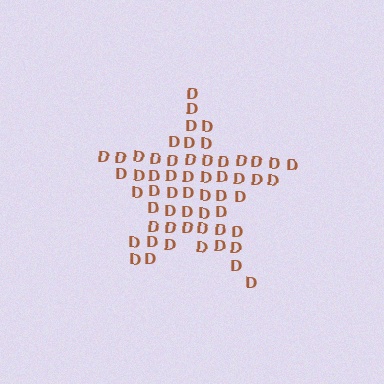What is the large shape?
The large shape is a star.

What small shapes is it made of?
It is made of small letter D's.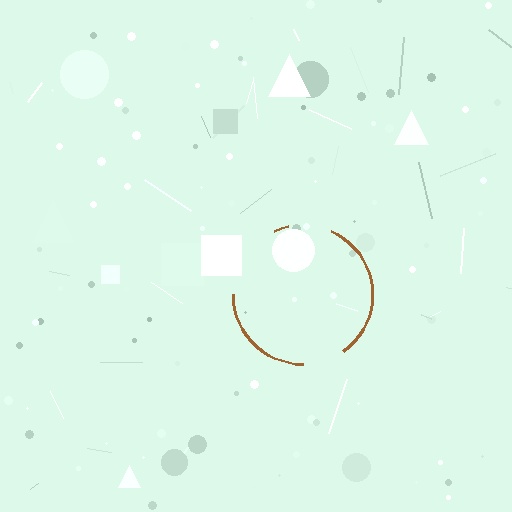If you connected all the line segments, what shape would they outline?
They would outline a circle.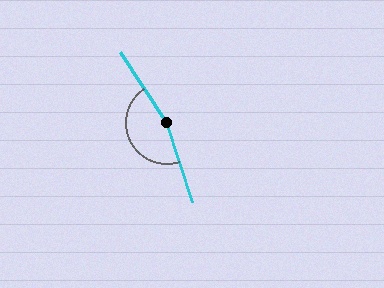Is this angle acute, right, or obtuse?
It is obtuse.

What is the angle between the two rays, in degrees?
Approximately 164 degrees.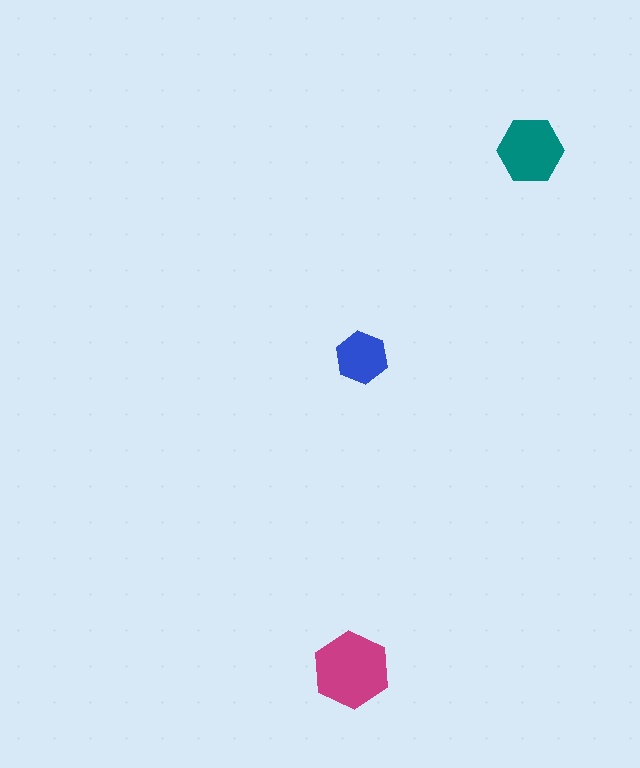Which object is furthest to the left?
The magenta hexagon is leftmost.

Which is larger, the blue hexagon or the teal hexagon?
The teal one.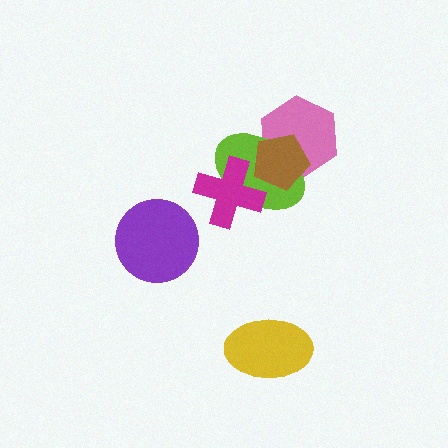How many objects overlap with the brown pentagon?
2 objects overlap with the brown pentagon.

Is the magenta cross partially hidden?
No, no other shape covers it.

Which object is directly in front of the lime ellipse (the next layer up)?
The magenta cross is directly in front of the lime ellipse.